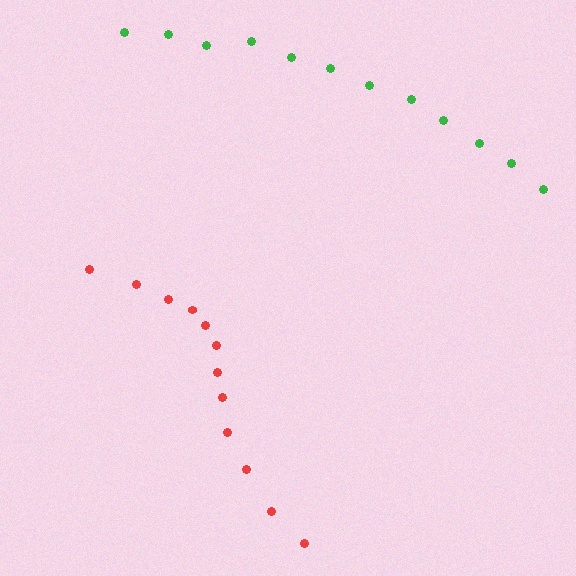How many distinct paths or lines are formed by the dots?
There are 2 distinct paths.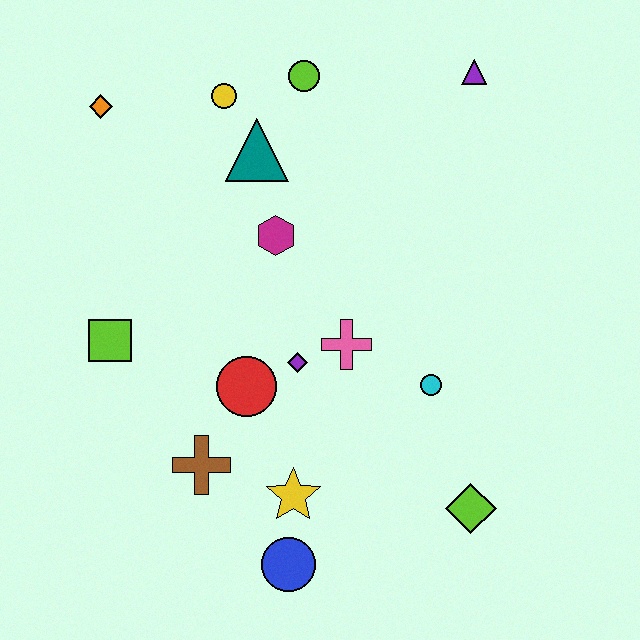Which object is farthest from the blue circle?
The purple triangle is farthest from the blue circle.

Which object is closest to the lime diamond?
The cyan circle is closest to the lime diamond.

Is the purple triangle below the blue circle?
No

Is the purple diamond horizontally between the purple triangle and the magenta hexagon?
Yes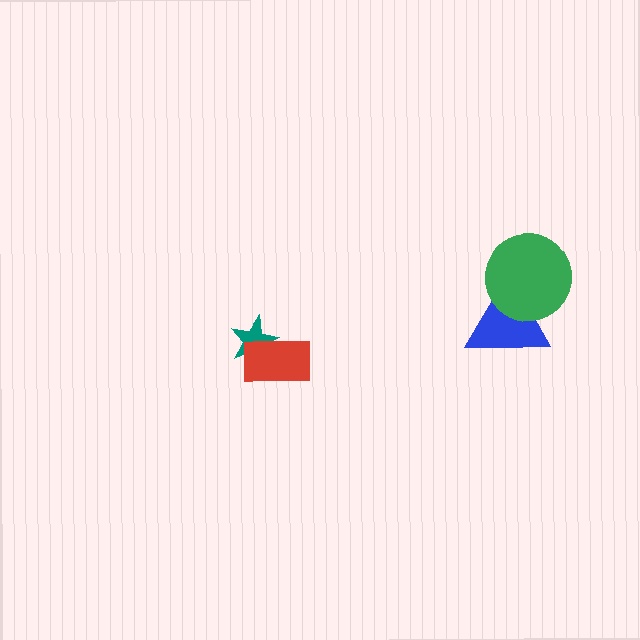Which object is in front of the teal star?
The red rectangle is in front of the teal star.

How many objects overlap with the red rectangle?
1 object overlaps with the red rectangle.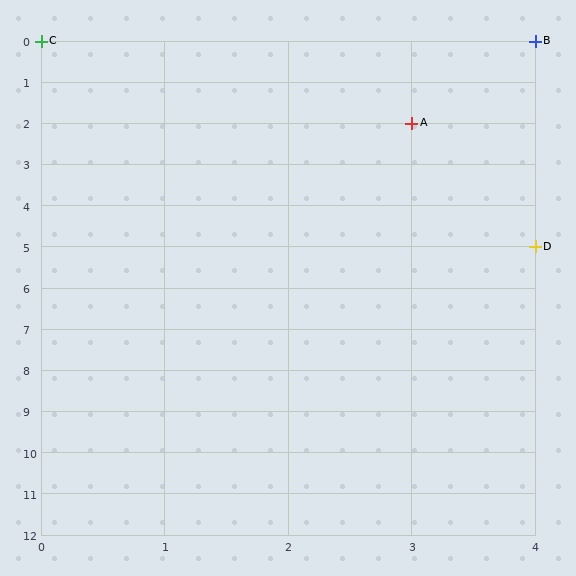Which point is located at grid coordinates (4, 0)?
Point B is at (4, 0).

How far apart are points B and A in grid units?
Points B and A are 1 column and 2 rows apart (about 2.2 grid units diagonally).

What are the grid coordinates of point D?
Point D is at grid coordinates (4, 5).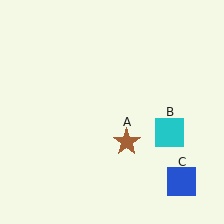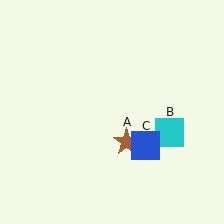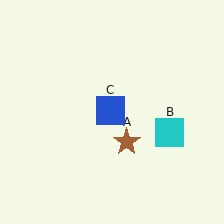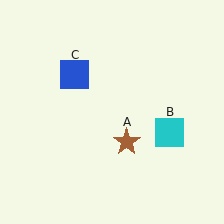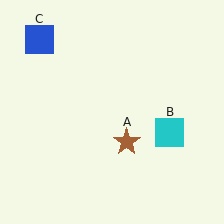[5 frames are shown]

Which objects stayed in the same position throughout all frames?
Brown star (object A) and cyan square (object B) remained stationary.